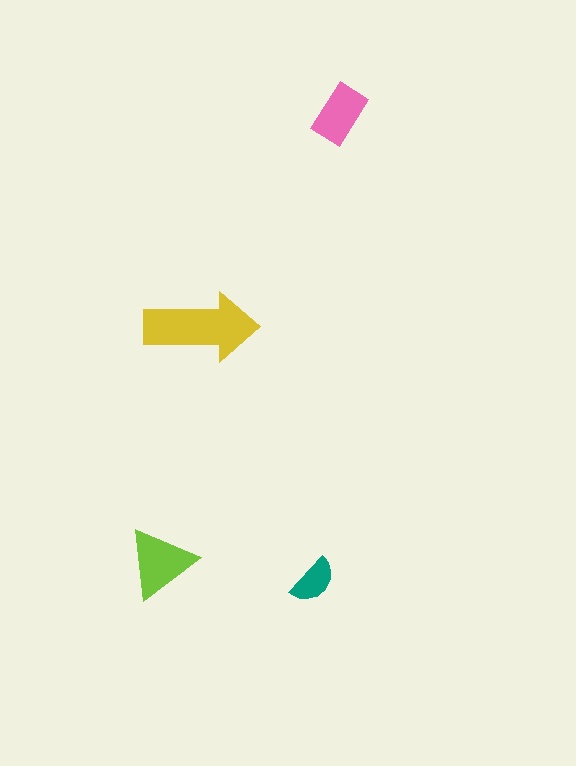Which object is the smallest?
The teal semicircle.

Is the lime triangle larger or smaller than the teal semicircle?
Larger.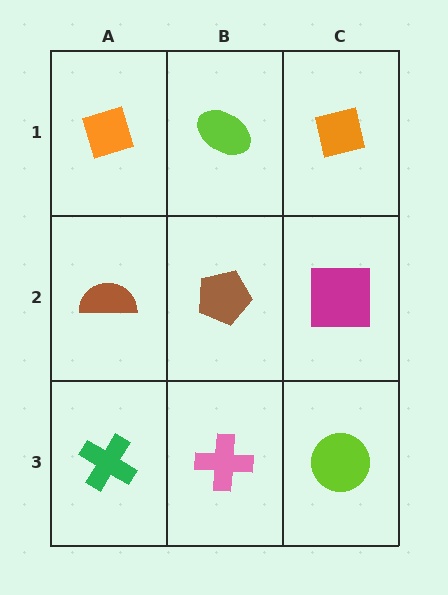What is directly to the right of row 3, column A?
A pink cross.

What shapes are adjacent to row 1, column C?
A magenta square (row 2, column C), a lime ellipse (row 1, column B).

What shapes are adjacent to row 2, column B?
A lime ellipse (row 1, column B), a pink cross (row 3, column B), a brown semicircle (row 2, column A), a magenta square (row 2, column C).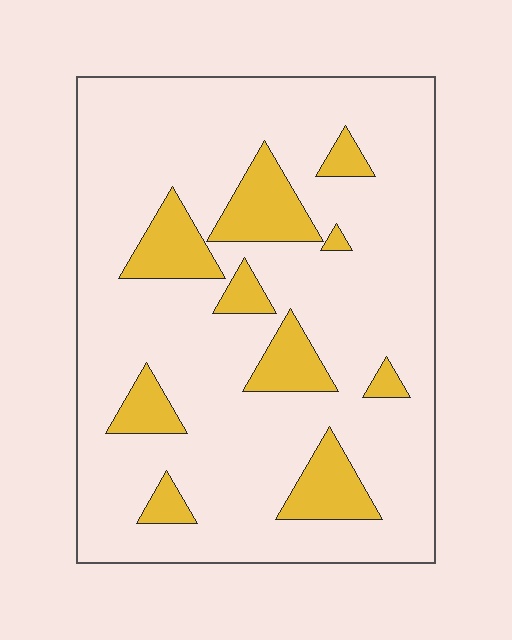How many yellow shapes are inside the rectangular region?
10.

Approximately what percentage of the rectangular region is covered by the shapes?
Approximately 15%.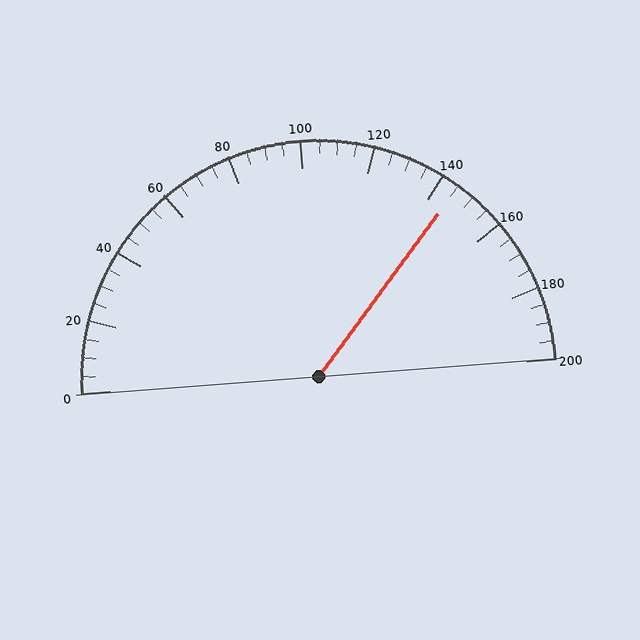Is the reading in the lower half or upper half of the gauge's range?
The reading is in the upper half of the range (0 to 200).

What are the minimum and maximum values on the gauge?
The gauge ranges from 0 to 200.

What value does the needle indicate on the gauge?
The needle indicates approximately 145.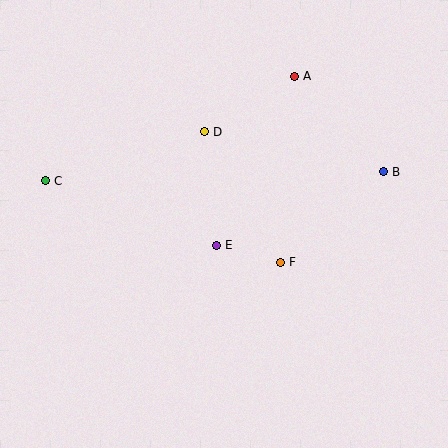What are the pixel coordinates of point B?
Point B is at (383, 172).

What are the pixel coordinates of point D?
Point D is at (204, 132).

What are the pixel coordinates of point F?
Point F is at (280, 262).